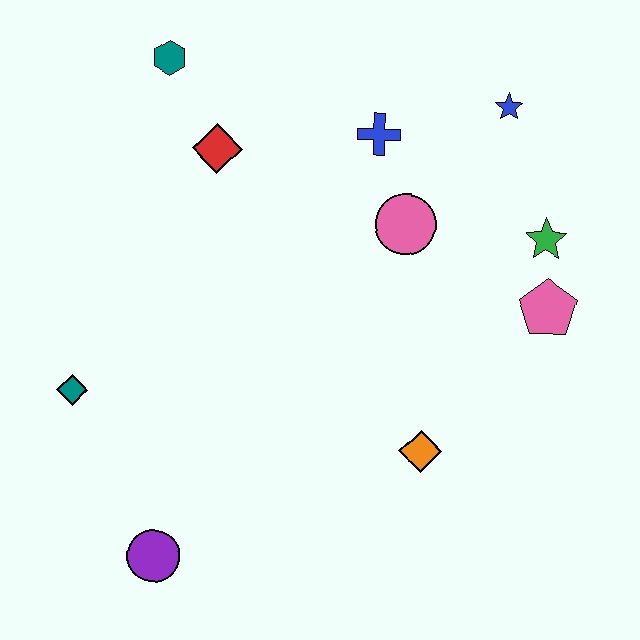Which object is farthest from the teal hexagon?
The purple circle is farthest from the teal hexagon.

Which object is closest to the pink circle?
The blue cross is closest to the pink circle.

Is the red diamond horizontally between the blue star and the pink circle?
No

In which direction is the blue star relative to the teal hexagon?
The blue star is to the right of the teal hexagon.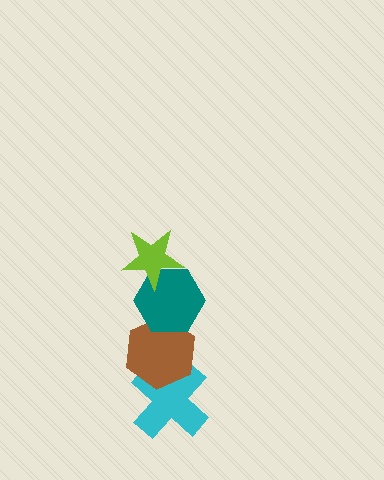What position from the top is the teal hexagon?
The teal hexagon is 2nd from the top.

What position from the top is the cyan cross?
The cyan cross is 4th from the top.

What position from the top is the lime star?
The lime star is 1st from the top.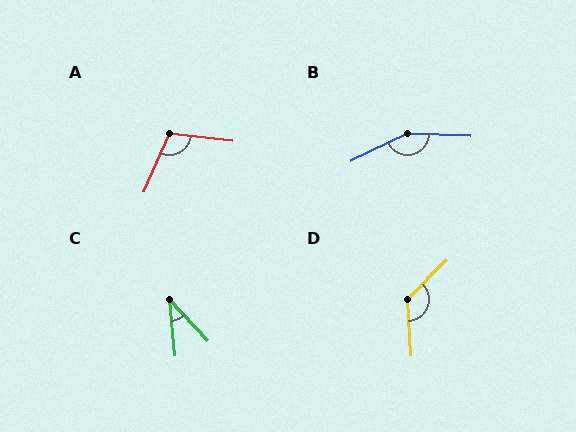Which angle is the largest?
B, at approximately 152 degrees.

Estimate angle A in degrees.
Approximately 107 degrees.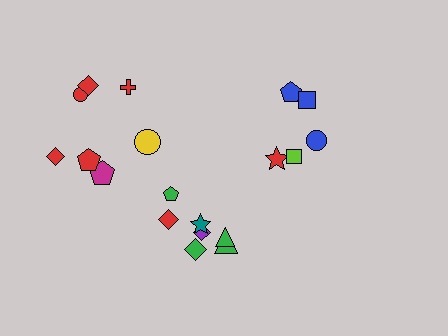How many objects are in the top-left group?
There are 8 objects.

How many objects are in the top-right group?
There are 5 objects.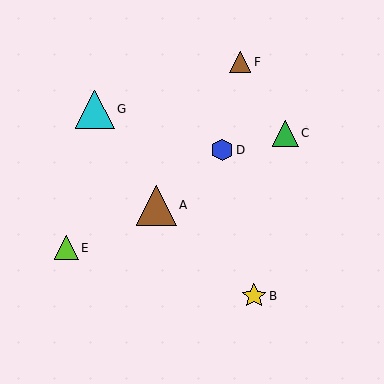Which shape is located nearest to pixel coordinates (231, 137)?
The blue hexagon (labeled D) at (222, 150) is nearest to that location.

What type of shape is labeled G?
Shape G is a cyan triangle.